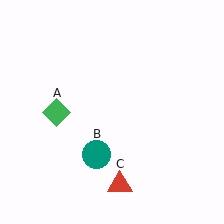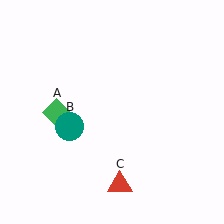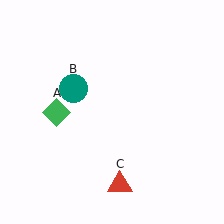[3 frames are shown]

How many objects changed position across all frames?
1 object changed position: teal circle (object B).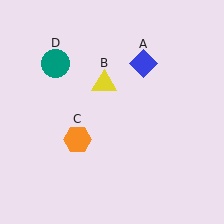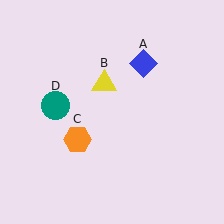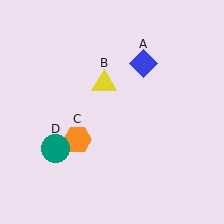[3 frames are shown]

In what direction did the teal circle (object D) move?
The teal circle (object D) moved down.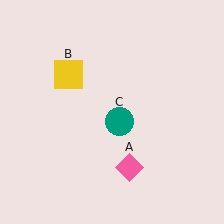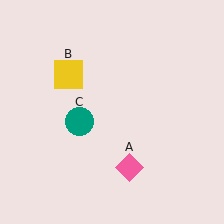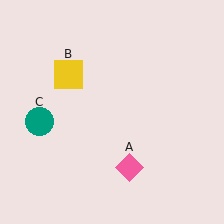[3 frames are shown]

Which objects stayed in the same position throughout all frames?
Pink diamond (object A) and yellow square (object B) remained stationary.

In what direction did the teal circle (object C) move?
The teal circle (object C) moved left.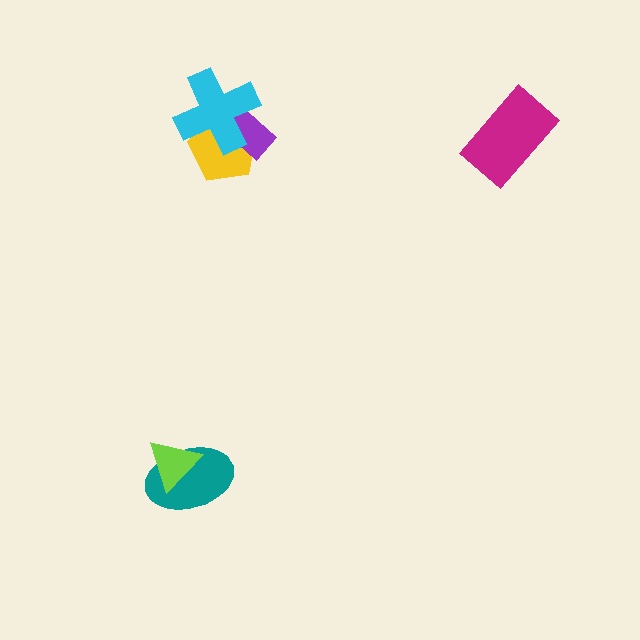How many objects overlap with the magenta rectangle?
0 objects overlap with the magenta rectangle.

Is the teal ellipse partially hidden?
Yes, it is partially covered by another shape.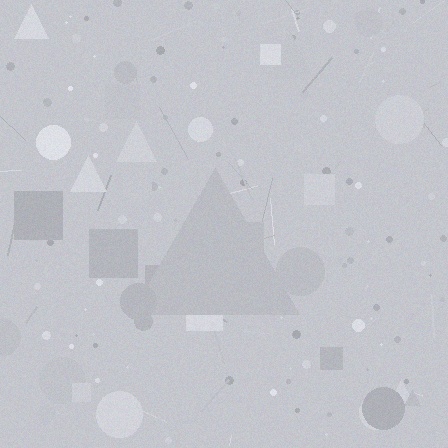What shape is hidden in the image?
A triangle is hidden in the image.